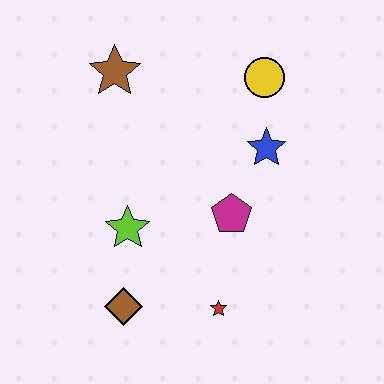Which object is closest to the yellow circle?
The blue star is closest to the yellow circle.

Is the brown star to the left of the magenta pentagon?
Yes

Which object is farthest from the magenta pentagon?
The brown star is farthest from the magenta pentagon.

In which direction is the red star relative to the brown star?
The red star is below the brown star.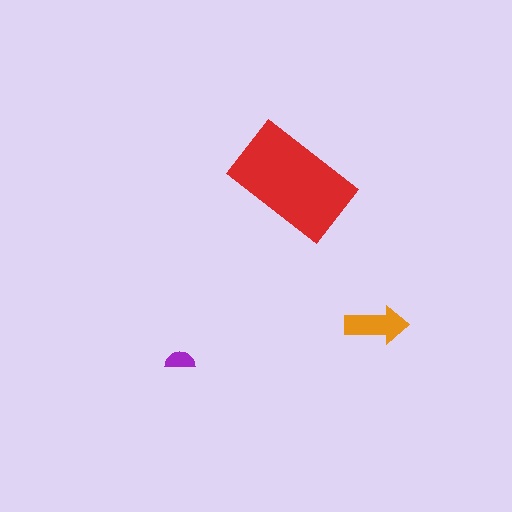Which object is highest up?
The red rectangle is topmost.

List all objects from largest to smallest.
The red rectangle, the orange arrow, the purple semicircle.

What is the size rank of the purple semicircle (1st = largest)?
3rd.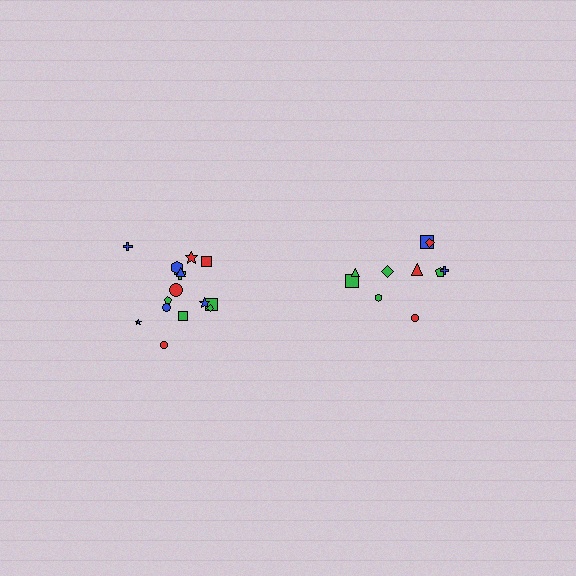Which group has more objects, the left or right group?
The left group.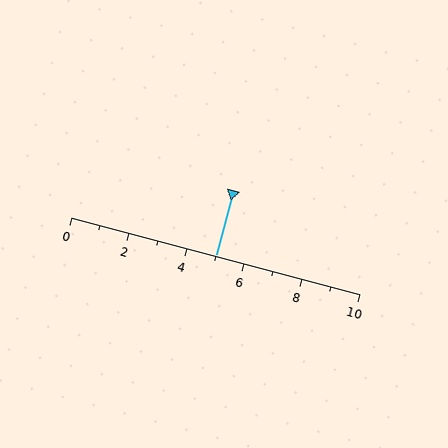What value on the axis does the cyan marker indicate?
The marker indicates approximately 5.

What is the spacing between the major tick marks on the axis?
The major ticks are spaced 2 apart.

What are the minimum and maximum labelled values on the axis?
The axis runs from 0 to 10.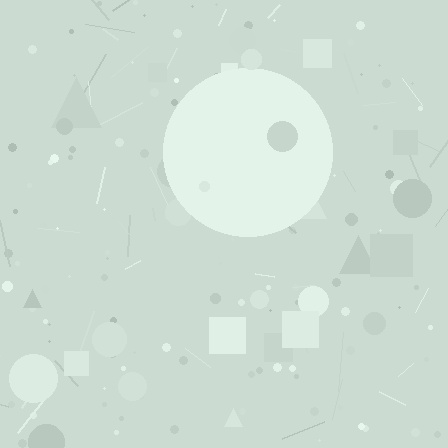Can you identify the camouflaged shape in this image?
The camouflaged shape is a circle.